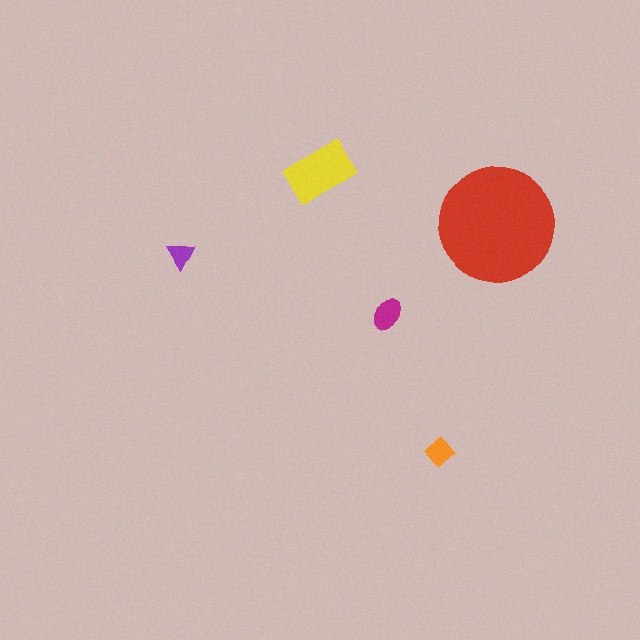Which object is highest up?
The yellow rectangle is topmost.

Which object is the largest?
The red circle.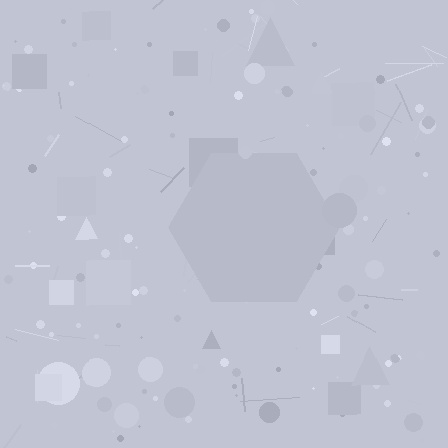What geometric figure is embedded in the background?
A hexagon is embedded in the background.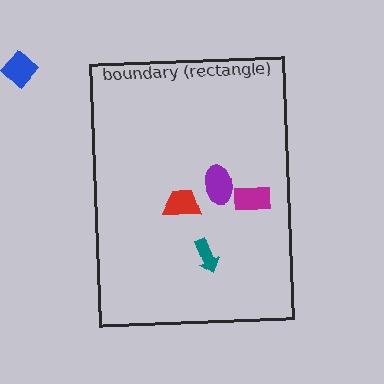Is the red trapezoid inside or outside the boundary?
Inside.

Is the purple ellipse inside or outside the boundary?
Inside.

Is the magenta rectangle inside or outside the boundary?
Inside.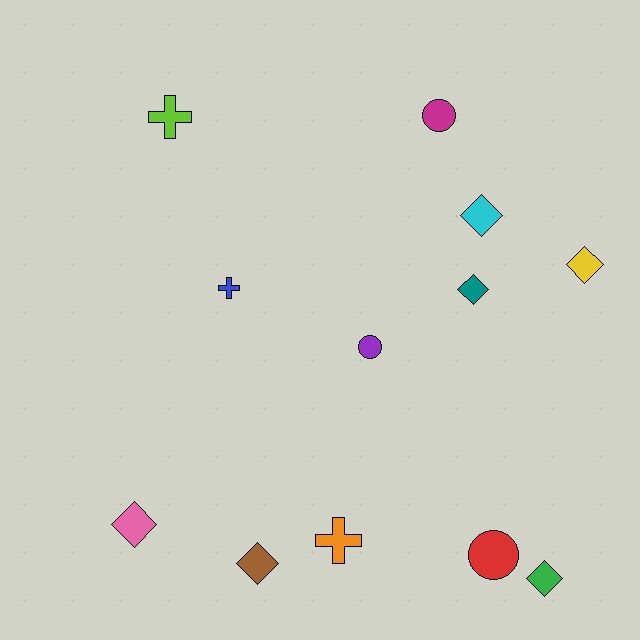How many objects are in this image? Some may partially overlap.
There are 12 objects.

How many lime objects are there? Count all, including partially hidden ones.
There is 1 lime object.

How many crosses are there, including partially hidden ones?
There are 3 crosses.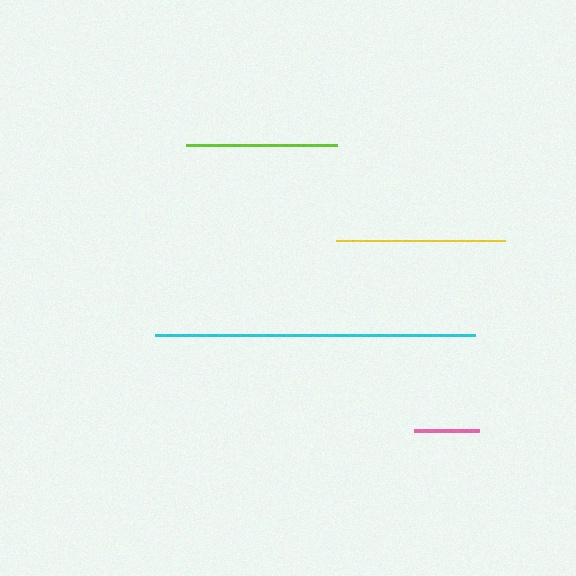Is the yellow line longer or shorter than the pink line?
The yellow line is longer than the pink line.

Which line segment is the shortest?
The pink line is the shortest at approximately 65 pixels.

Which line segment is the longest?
The cyan line is the longest at approximately 320 pixels.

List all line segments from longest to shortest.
From longest to shortest: cyan, yellow, lime, pink.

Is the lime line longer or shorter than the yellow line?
The yellow line is longer than the lime line.